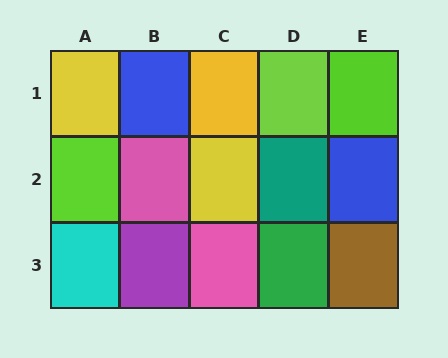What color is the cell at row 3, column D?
Green.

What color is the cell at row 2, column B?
Pink.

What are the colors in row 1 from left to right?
Yellow, blue, yellow, lime, lime.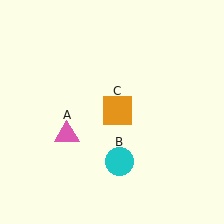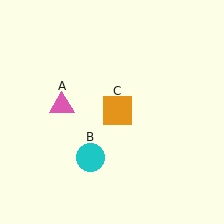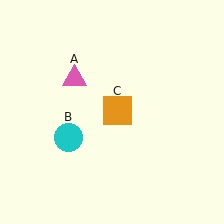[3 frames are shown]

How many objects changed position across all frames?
2 objects changed position: pink triangle (object A), cyan circle (object B).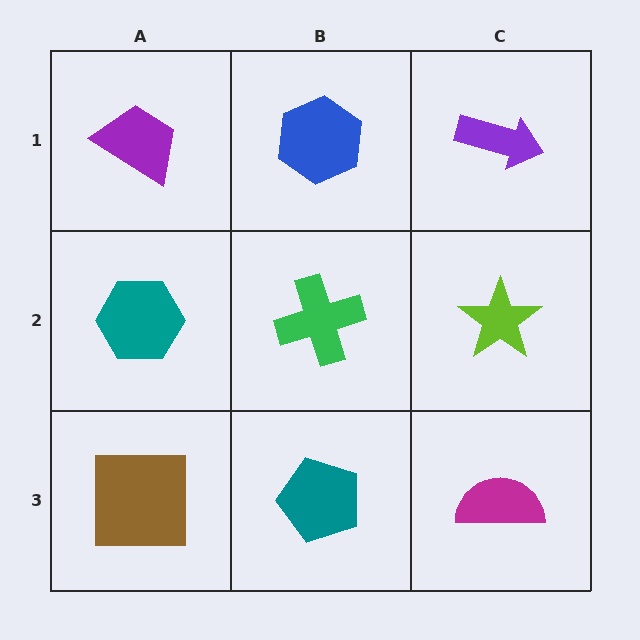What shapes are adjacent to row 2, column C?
A purple arrow (row 1, column C), a magenta semicircle (row 3, column C), a green cross (row 2, column B).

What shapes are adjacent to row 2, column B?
A blue hexagon (row 1, column B), a teal pentagon (row 3, column B), a teal hexagon (row 2, column A), a lime star (row 2, column C).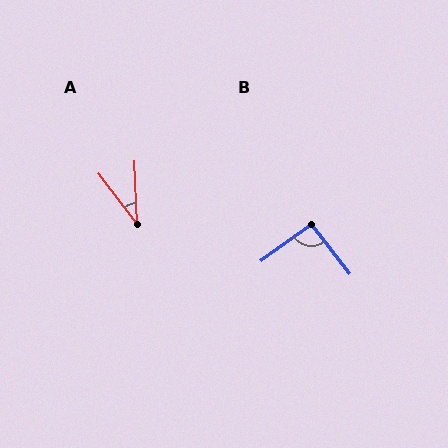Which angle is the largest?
B, at approximately 93 degrees.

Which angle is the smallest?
A, at approximately 35 degrees.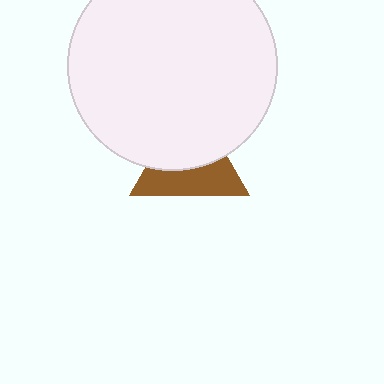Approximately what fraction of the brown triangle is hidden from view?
Roughly 53% of the brown triangle is hidden behind the white circle.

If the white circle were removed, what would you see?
You would see the complete brown triangle.